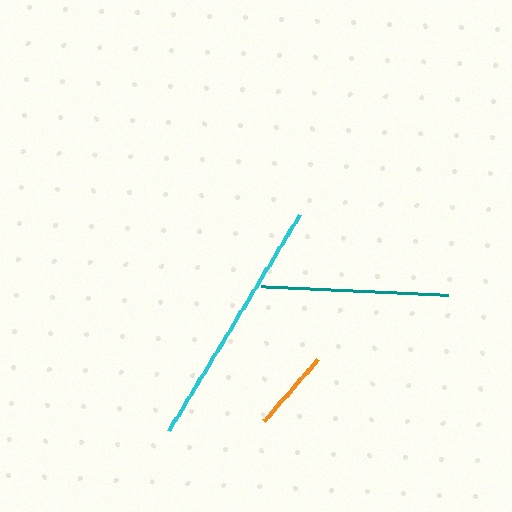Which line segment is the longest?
The cyan line is the longest at approximately 253 pixels.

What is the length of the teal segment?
The teal segment is approximately 188 pixels long.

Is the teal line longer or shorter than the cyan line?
The cyan line is longer than the teal line.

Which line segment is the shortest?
The orange line is the shortest at approximately 82 pixels.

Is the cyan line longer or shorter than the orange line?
The cyan line is longer than the orange line.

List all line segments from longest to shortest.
From longest to shortest: cyan, teal, orange.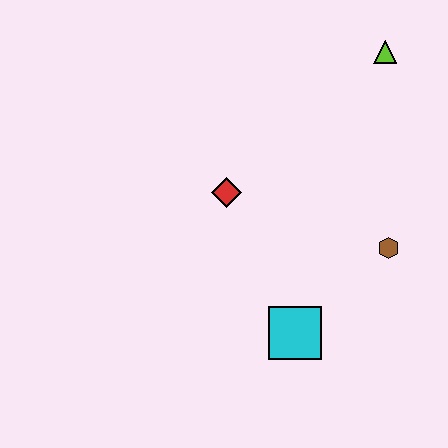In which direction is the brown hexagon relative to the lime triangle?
The brown hexagon is below the lime triangle.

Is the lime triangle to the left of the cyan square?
No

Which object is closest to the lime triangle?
The brown hexagon is closest to the lime triangle.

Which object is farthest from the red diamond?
The lime triangle is farthest from the red diamond.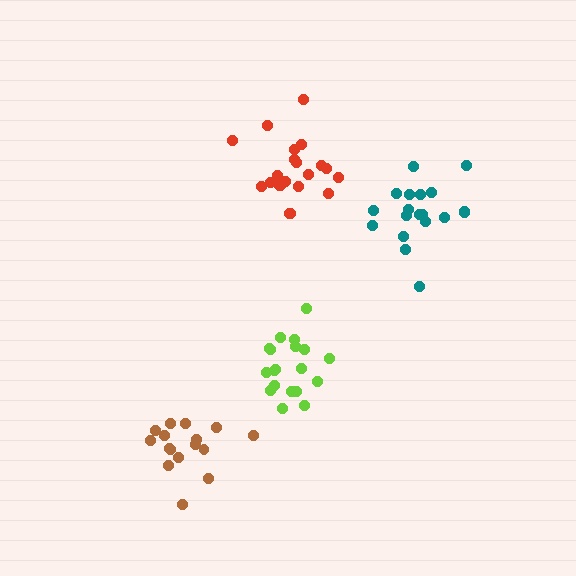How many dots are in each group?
Group 1: 20 dots, Group 2: 16 dots, Group 3: 19 dots, Group 4: 21 dots (76 total).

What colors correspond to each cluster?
The clusters are colored: teal, brown, lime, red.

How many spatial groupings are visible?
There are 4 spatial groupings.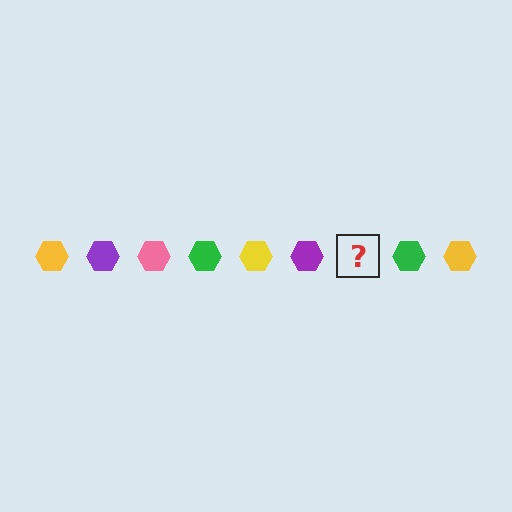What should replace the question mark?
The question mark should be replaced with a pink hexagon.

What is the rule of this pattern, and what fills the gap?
The rule is that the pattern cycles through yellow, purple, pink, green hexagons. The gap should be filled with a pink hexagon.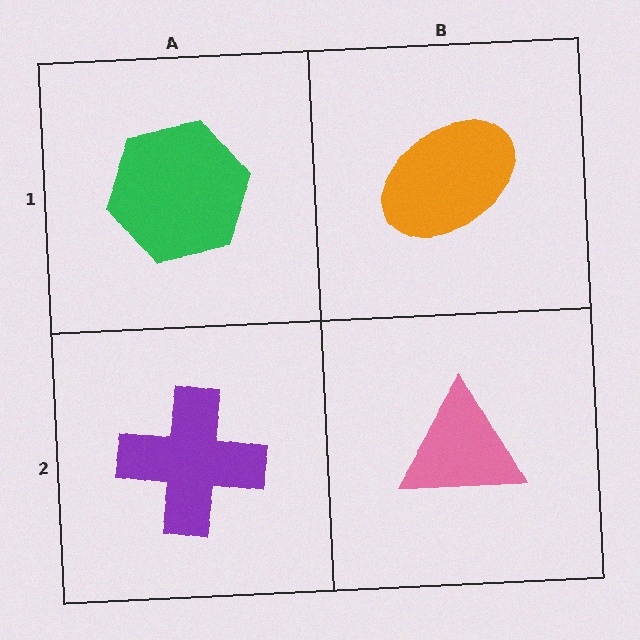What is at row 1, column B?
An orange ellipse.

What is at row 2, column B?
A pink triangle.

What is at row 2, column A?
A purple cross.